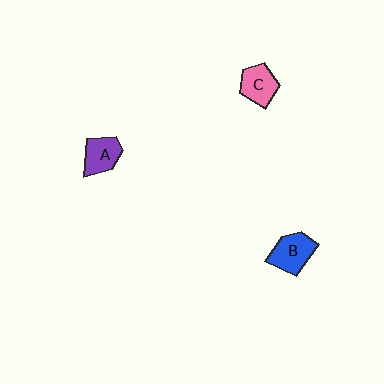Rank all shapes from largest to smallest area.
From largest to smallest: B (blue), C (pink), A (purple).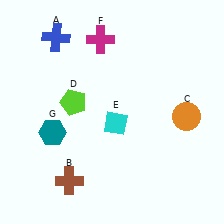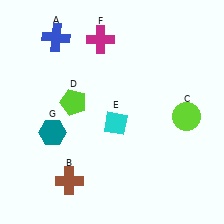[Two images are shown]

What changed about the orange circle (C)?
In Image 1, C is orange. In Image 2, it changed to lime.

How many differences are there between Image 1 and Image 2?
There is 1 difference between the two images.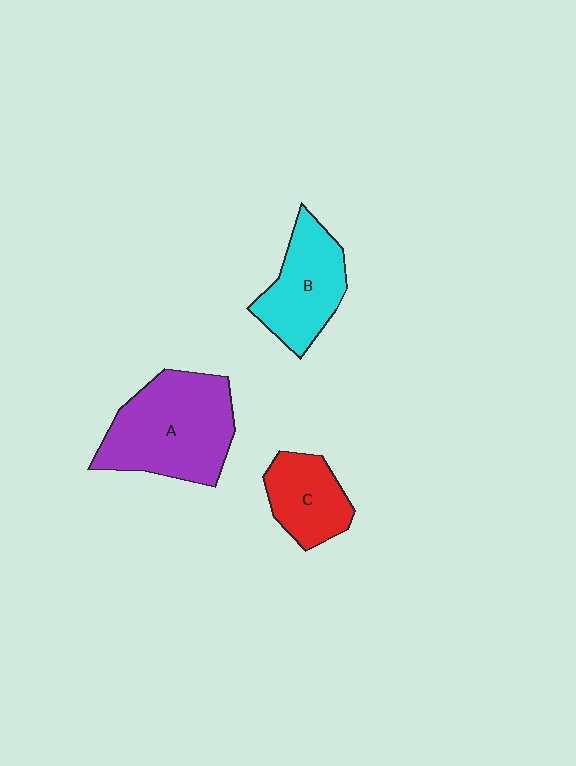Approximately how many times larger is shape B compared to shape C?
Approximately 1.3 times.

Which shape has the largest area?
Shape A (purple).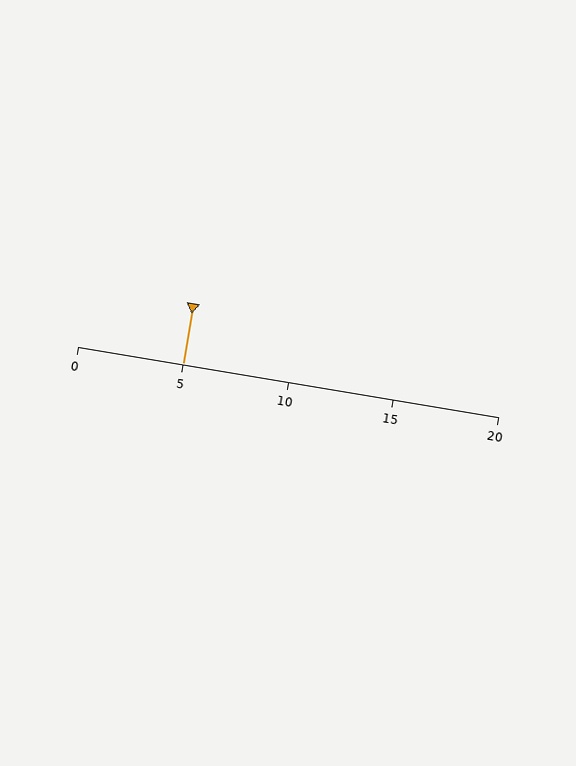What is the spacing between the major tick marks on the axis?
The major ticks are spaced 5 apart.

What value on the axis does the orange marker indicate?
The marker indicates approximately 5.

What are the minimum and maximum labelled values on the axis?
The axis runs from 0 to 20.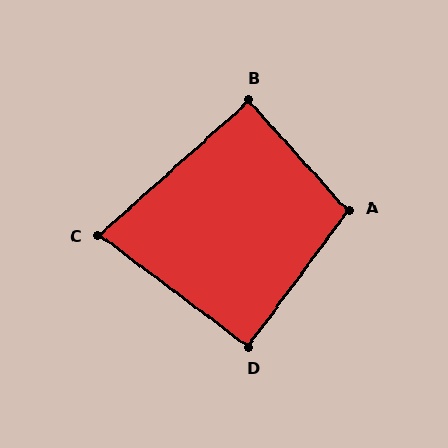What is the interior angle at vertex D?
Approximately 90 degrees (approximately right).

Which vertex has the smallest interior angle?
C, at approximately 79 degrees.